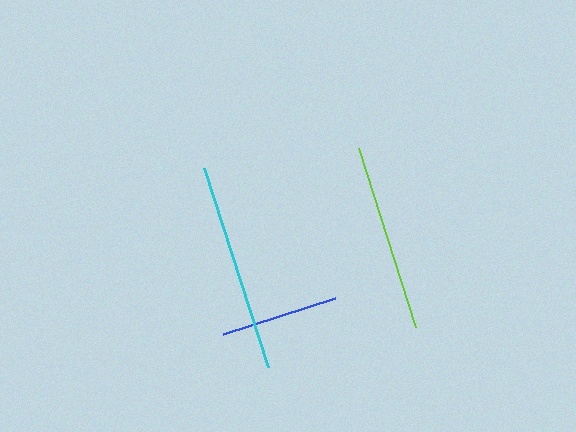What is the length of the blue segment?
The blue segment is approximately 118 pixels long.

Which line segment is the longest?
The cyan line is the longest at approximately 209 pixels.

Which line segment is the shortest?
The blue line is the shortest at approximately 118 pixels.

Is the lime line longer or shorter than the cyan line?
The cyan line is longer than the lime line.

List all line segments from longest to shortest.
From longest to shortest: cyan, lime, blue.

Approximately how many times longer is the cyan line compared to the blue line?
The cyan line is approximately 1.8 times the length of the blue line.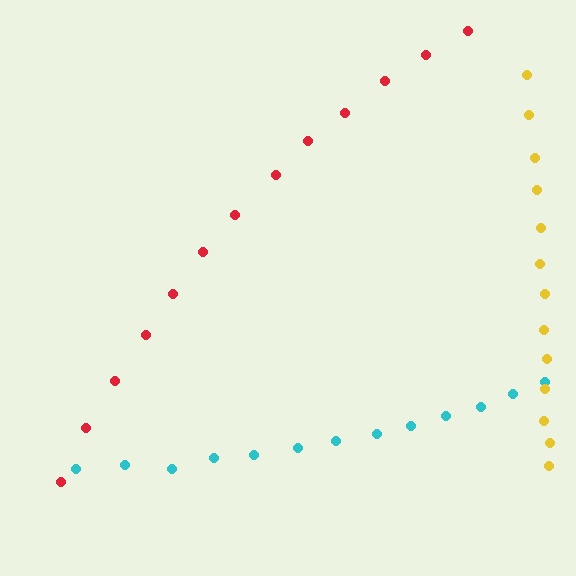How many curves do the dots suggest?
There are 3 distinct paths.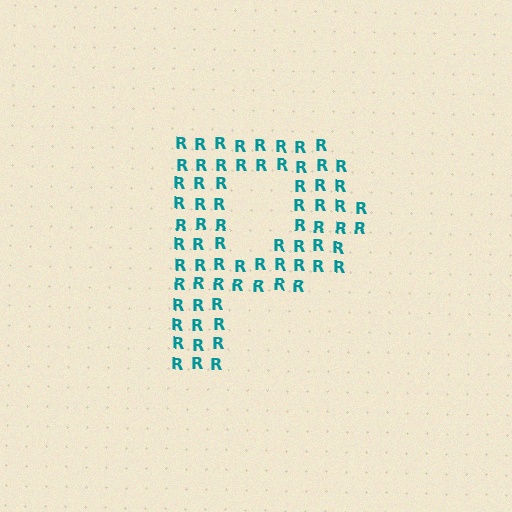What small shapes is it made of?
It is made of small letter R's.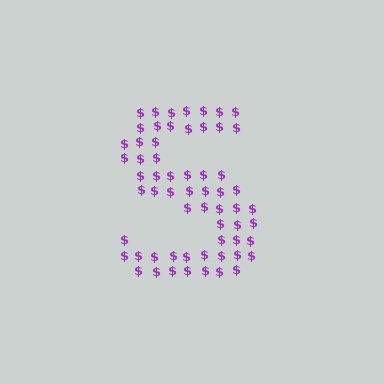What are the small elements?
The small elements are dollar signs.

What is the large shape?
The large shape is the letter S.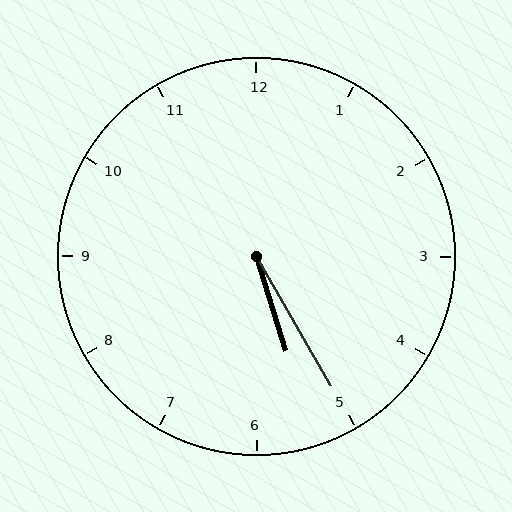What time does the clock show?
5:25.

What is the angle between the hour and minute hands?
Approximately 12 degrees.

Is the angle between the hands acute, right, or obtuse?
It is acute.